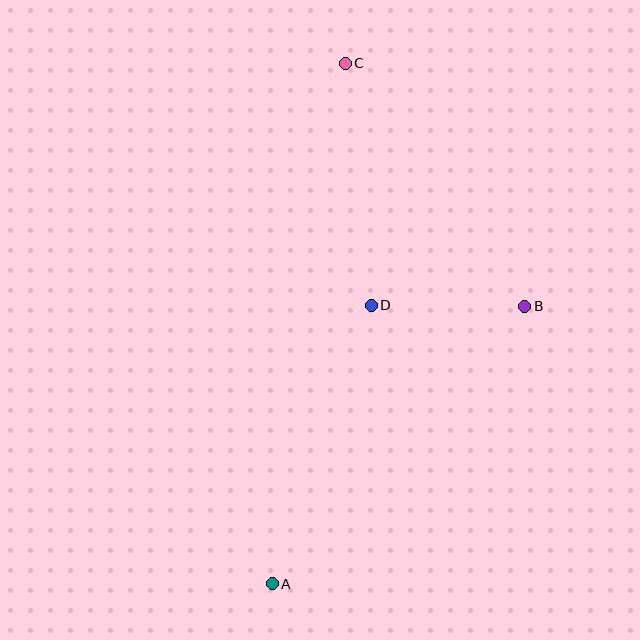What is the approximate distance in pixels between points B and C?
The distance between B and C is approximately 302 pixels.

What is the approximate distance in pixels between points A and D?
The distance between A and D is approximately 296 pixels.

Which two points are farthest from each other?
Points A and C are farthest from each other.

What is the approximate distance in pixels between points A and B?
The distance between A and B is approximately 375 pixels.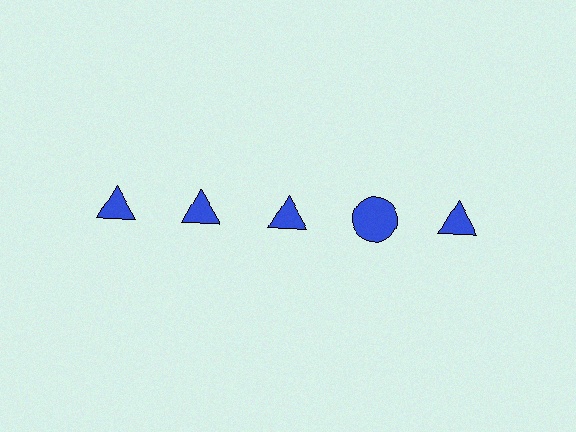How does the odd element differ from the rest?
It has a different shape: circle instead of triangle.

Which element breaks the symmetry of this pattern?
The blue circle in the top row, second from right column breaks the symmetry. All other shapes are blue triangles.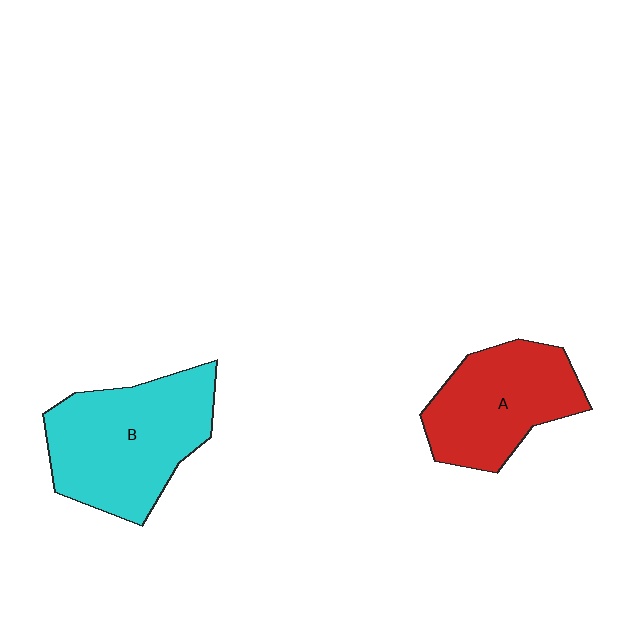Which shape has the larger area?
Shape B (cyan).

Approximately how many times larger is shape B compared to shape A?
Approximately 1.3 times.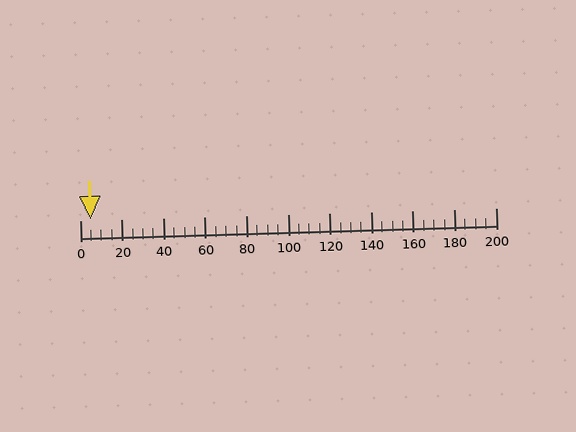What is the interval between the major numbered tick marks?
The major tick marks are spaced 20 units apart.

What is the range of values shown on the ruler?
The ruler shows values from 0 to 200.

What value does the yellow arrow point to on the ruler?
The yellow arrow points to approximately 5.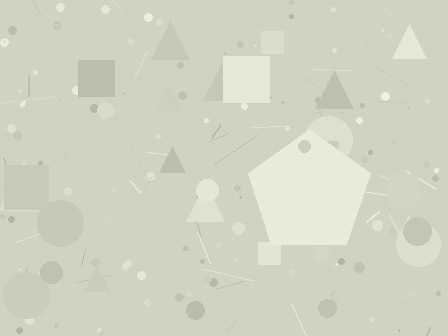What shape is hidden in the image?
A pentagon is hidden in the image.